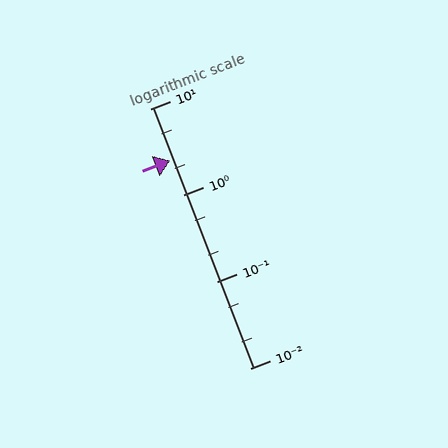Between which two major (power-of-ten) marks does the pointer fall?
The pointer is between 1 and 10.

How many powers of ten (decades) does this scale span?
The scale spans 3 decades, from 0.01 to 10.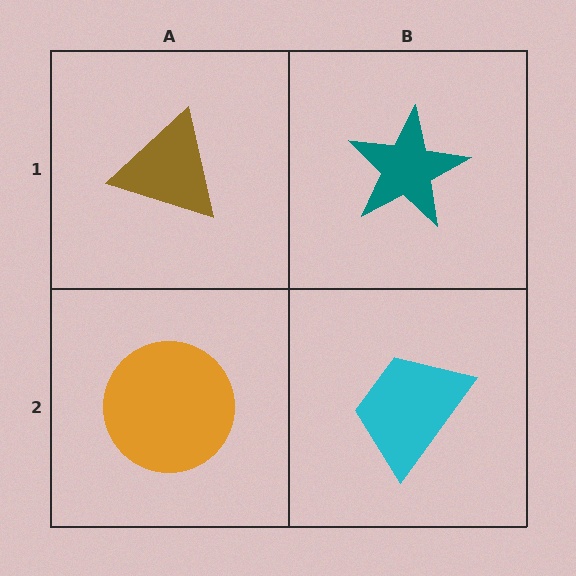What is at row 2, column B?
A cyan trapezoid.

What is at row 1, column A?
A brown triangle.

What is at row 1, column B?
A teal star.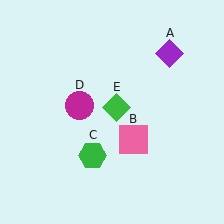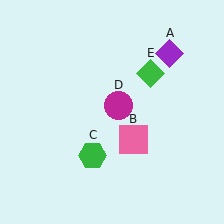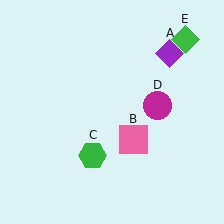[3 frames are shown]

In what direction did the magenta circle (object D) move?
The magenta circle (object D) moved right.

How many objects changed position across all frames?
2 objects changed position: magenta circle (object D), green diamond (object E).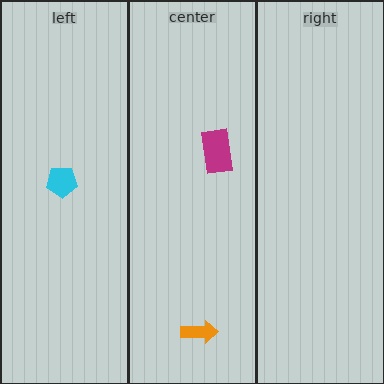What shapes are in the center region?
The magenta rectangle, the orange arrow.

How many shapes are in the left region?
1.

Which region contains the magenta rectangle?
The center region.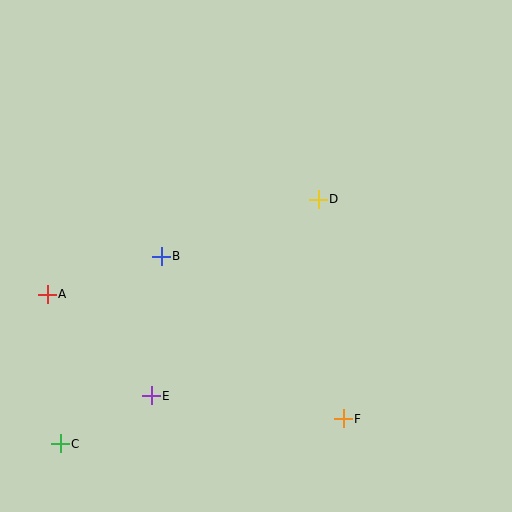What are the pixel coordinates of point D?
Point D is at (318, 200).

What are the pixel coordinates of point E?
Point E is at (151, 396).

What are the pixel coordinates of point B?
Point B is at (161, 256).